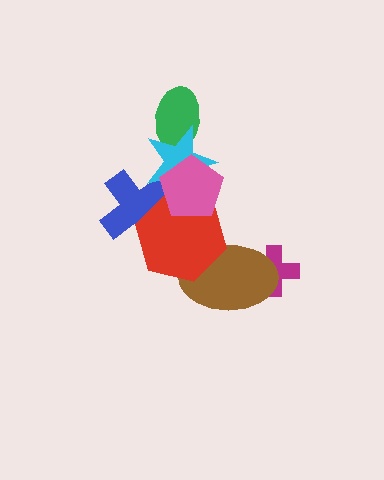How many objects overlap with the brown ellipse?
2 objects overlap with the brown ellipse.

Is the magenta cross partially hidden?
Yes, it is partially covered by another shape.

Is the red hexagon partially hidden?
Yes, it is partially covered by another shape.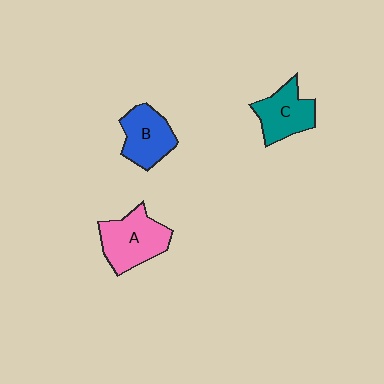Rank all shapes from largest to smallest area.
From largest to smallest: A (pink), B (blue), C (teal).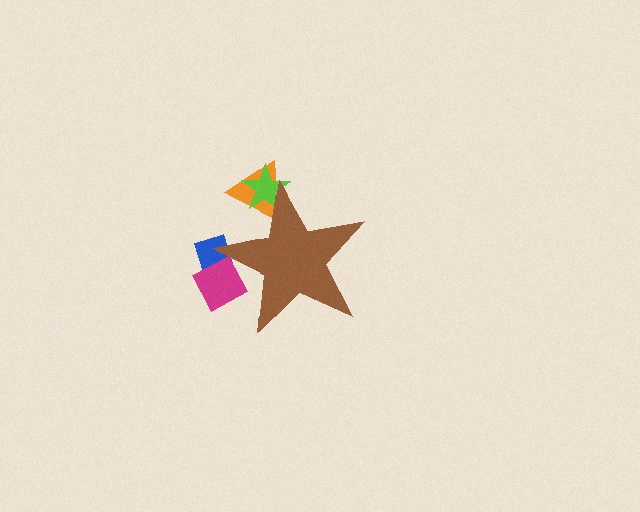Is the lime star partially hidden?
Yes, the lime star is partially hidden behind the brown star.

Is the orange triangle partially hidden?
Yes, the orange triangle is partially hidden behind the brown star.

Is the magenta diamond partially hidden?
Yes, the magenta diamond is partially hidden behind the brown star.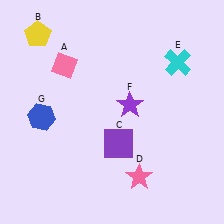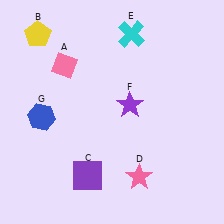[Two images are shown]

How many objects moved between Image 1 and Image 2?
2 objects moved between the two images.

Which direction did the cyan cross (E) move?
The cyan cross (E) moved left.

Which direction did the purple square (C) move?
The purple square (C) moved down.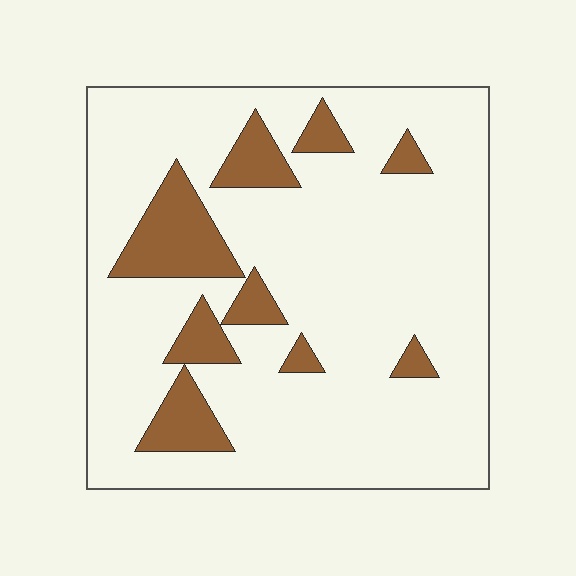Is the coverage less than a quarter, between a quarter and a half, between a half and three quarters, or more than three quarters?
Less than a quarter.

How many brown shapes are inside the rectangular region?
9.